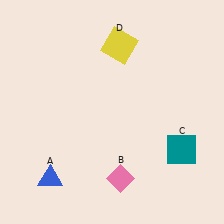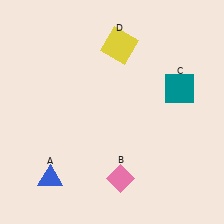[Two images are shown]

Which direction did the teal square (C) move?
The teal square (C) moved up.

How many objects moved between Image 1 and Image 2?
1 object moved between the two images.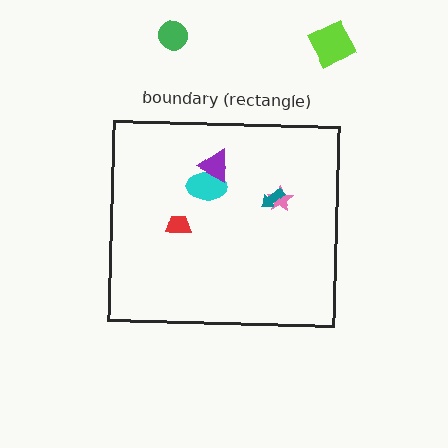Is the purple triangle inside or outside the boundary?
Inside.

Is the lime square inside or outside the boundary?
Outside.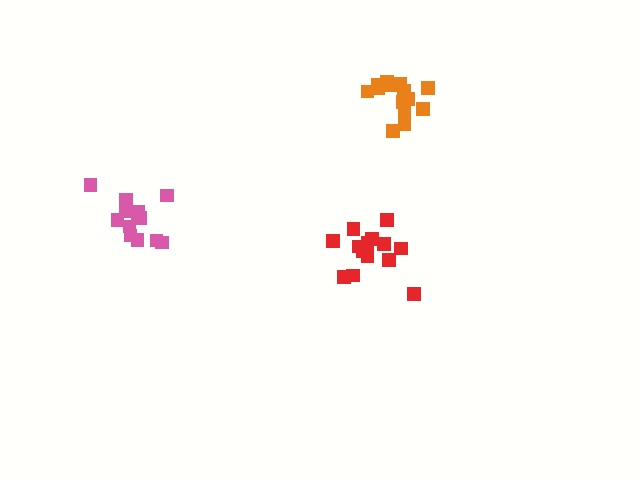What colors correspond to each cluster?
The clusters are colored: red, pink, orange.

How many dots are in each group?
Group 1: 14 dots, Group 2: 13 dots, Group 3: 15 dots (42 total).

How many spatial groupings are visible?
There are 3 spatial groupings.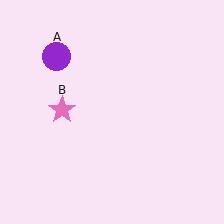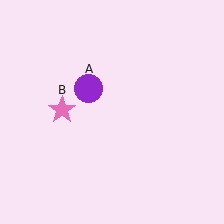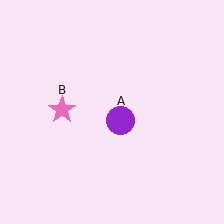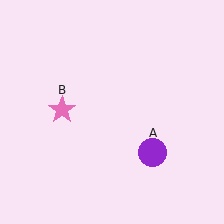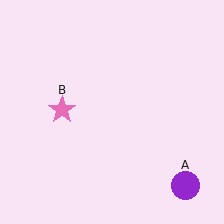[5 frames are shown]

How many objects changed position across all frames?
1 object changed position: purple circle (object A).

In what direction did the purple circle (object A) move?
The purple circle (object A) moved down and to the right.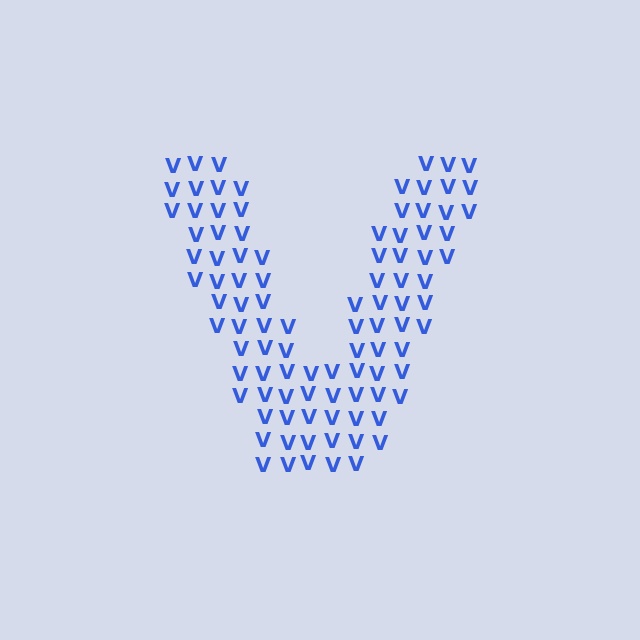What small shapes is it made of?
It is made of small letter V's.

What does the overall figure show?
The overall figure shows the letter V.